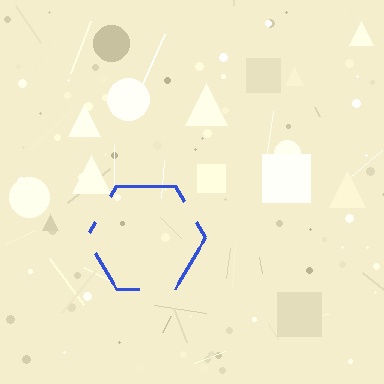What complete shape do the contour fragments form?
The contour fragments form a hexagon.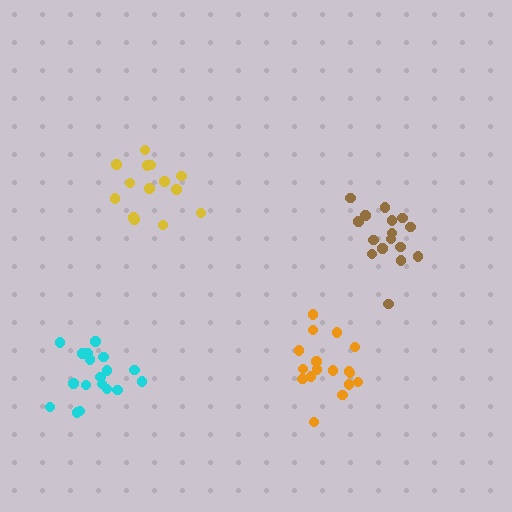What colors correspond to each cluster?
The clusters are colored: yellow, brown, orange, cyan.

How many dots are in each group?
Group 1: 14 dots, Group 2: 16 dots, Group 3: 17 dots, Group 4: 18 dots (65 total).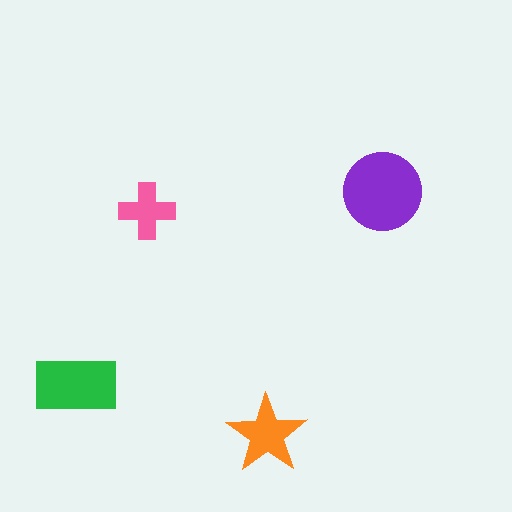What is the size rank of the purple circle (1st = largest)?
1st.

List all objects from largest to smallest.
The purple circle, the green rectangle, the orange star, the pink cross.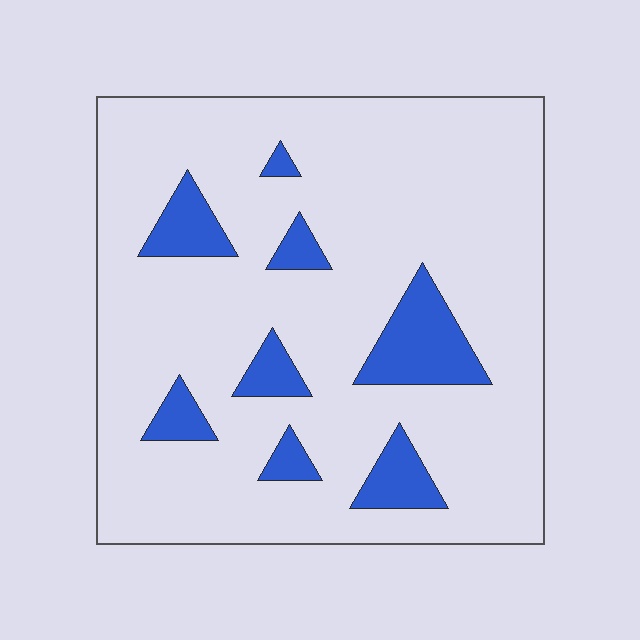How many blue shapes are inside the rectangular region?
8.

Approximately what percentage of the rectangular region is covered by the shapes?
Approximately 15%.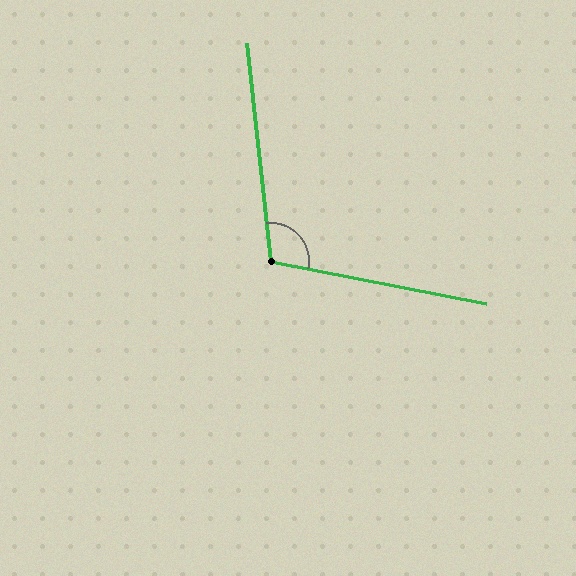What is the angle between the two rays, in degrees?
Approximately 107 degrees.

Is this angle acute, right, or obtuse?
It is obtuse.